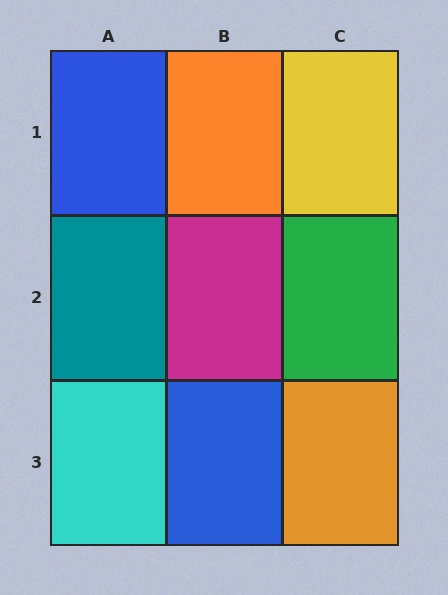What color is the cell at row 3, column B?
Blue.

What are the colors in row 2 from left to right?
Teal, magenta, green.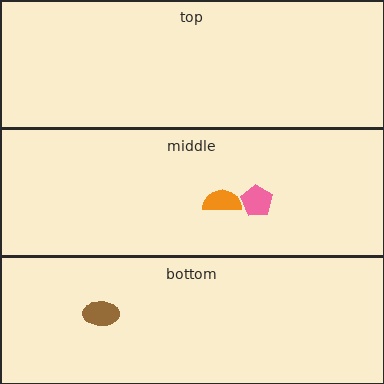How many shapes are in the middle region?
2.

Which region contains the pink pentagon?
The middle region.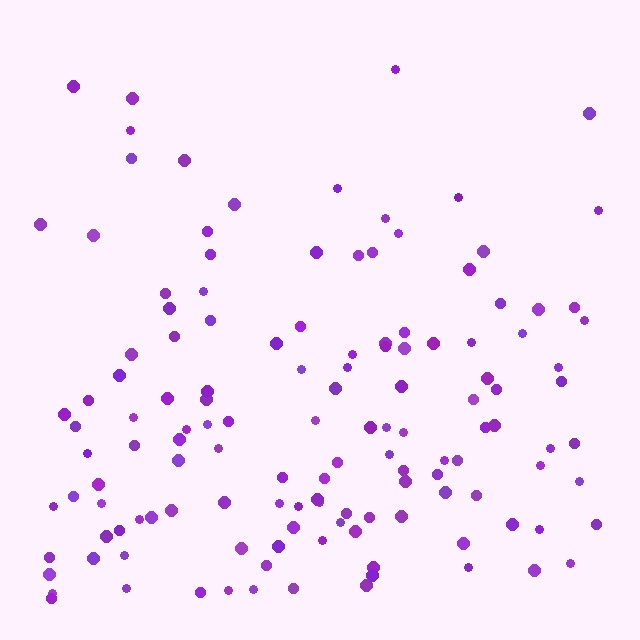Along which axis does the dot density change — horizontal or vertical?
Vertical.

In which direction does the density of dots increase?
From top to bottom, with the bottom side densest.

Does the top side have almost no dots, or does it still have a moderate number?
Still a moderate number, just noticeably fewer than the bottom.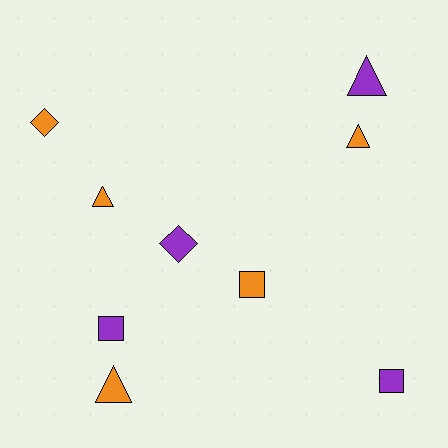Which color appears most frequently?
Orange, with 5 objects.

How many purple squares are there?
There are 2 purple squares.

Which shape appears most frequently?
Triangle, with 4 objects.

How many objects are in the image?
There are 9 objects.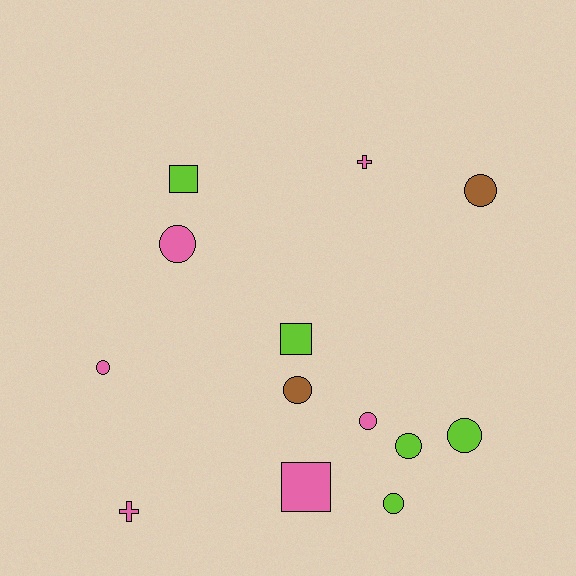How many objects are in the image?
There are 13 objects.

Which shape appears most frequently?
Circle, with 8 objects.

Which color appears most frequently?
Pink, with 6 objects.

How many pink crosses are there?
There are 2 pink crosses.